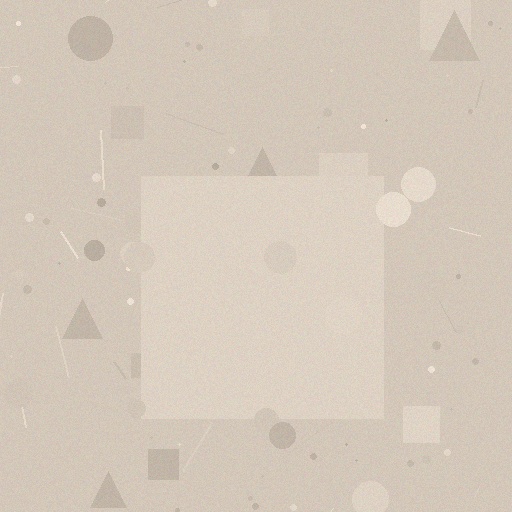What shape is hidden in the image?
A square is hidden in the image.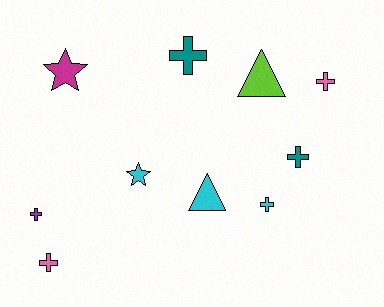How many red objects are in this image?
There are no red objects.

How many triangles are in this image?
There are 2 triangles.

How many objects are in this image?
There are 10 objects.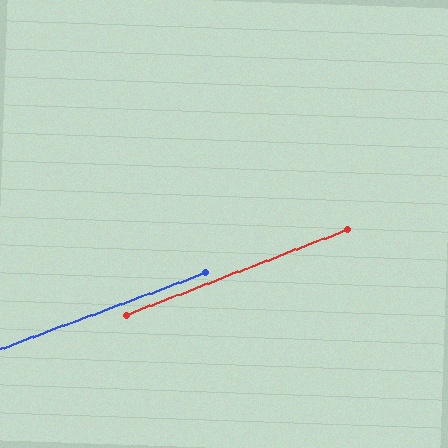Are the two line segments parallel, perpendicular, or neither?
Parallel — their directions differ by only 1.0°.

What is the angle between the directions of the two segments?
Approximately 1 degree.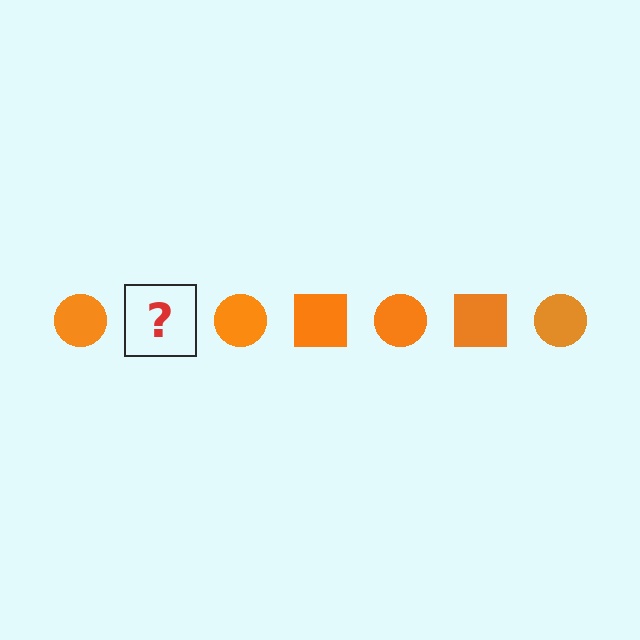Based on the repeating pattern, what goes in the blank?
The blank should be an orange square.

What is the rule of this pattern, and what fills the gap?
The rule is that the pattern cycles through circle, square shapes in orange. The gap should be filled with an orange square.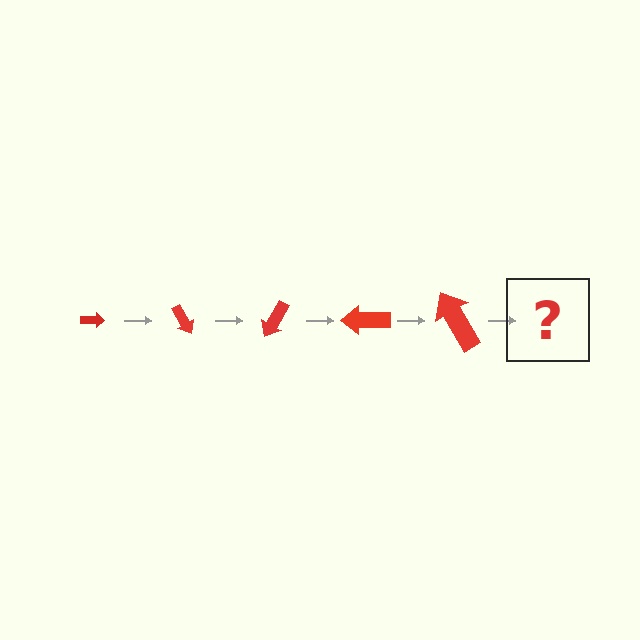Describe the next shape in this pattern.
It should be an arrow, larger than the previous one and rotated 300 degrees from the start.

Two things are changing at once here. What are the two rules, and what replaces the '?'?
The two rules are that the arrow grows larger each step and it rotates 60 degrees each step. The '?' should be an arrow, larger than the previous one and rotated 300 degrees from the start.